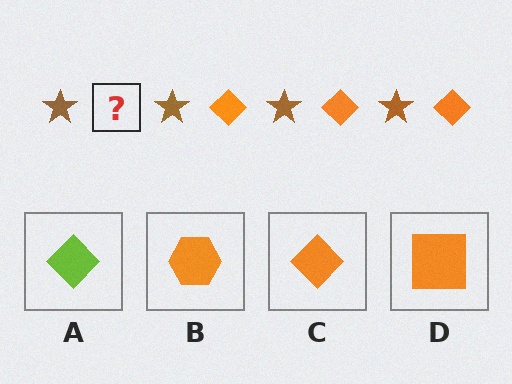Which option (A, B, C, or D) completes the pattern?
C.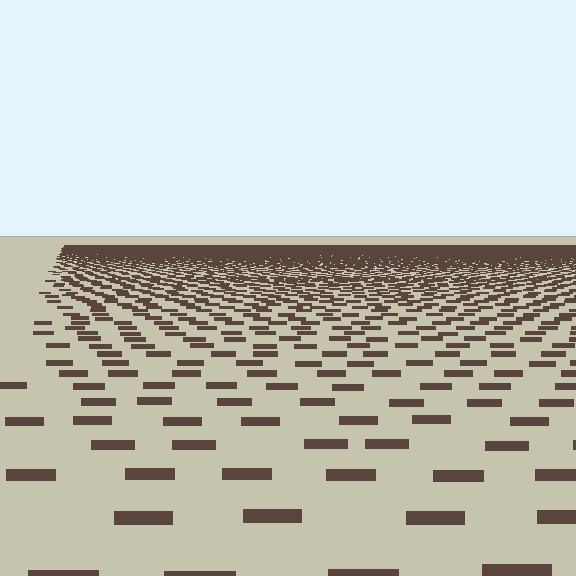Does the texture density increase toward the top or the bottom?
Density increases toward the top.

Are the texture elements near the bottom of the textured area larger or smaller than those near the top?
Larger. Near the bottom, elements are closer to the viewer and appear at a bigger on-screen size.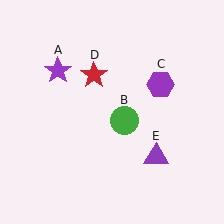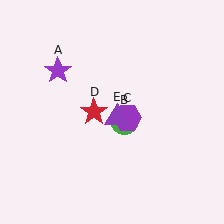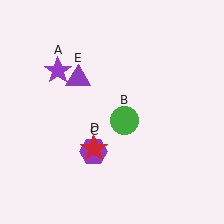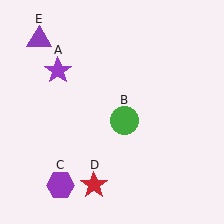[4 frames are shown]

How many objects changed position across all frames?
3 objects changed position: purple hexagon (object C), red star (object D), purple triangle (object E).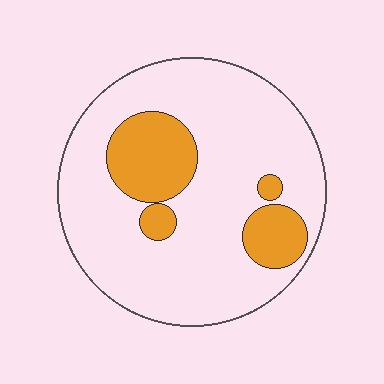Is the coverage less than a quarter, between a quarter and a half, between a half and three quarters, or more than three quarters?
Less than a quarter.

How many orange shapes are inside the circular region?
4.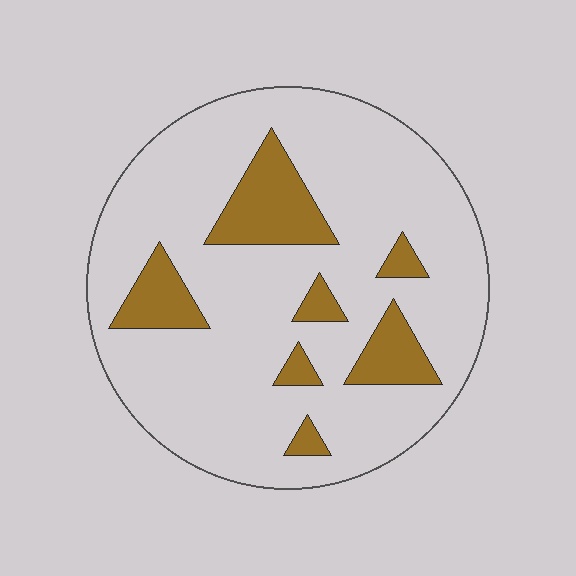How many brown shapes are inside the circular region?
7.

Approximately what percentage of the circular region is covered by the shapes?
Approximately 15%.